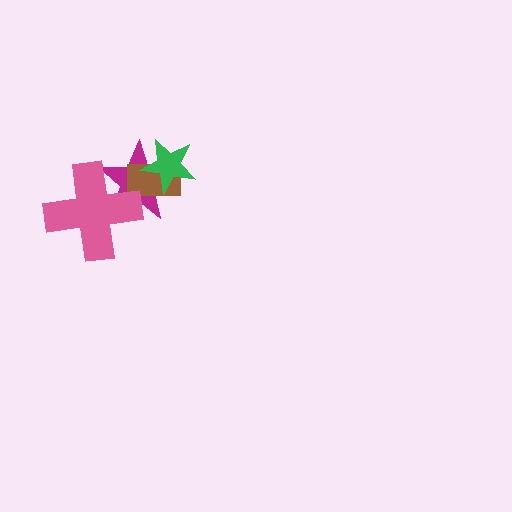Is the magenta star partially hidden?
Yes, it is partially covered by another shape.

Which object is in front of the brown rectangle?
The green star is in front of the brown rectangle.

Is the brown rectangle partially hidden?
Yes, it is partially covered by another shape.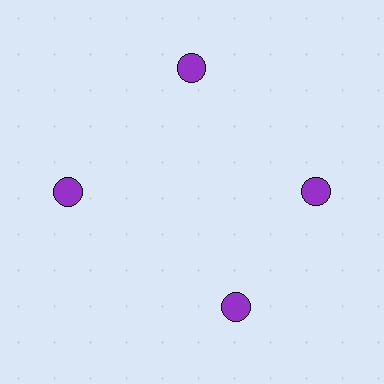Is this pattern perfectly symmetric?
No. The 4 purple circles are arranged in a ring, but one element near the 6 o'clock position is rotated out of alignment along the ring, breaking the 4-fold rotational symmetry.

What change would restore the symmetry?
The symmetry would be restored by rotating it back into even spacing with its neighbors so that all 4 circles sit at equal angles and equal distance from the center.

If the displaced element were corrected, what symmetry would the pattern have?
It would have 4-fold rotational symmetry — the pattern would map onto itself every 90 degrees.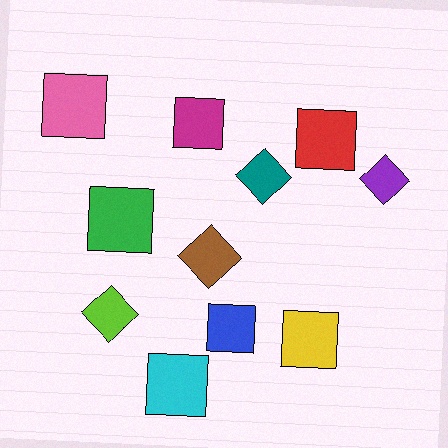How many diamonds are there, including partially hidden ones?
There are 4 diamonds.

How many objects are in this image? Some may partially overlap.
There are 11 objects.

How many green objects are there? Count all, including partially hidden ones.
There is 1 green object.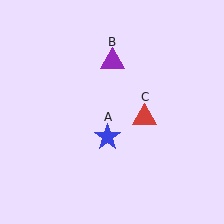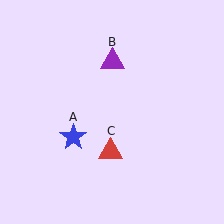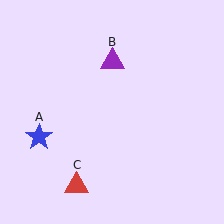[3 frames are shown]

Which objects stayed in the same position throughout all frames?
Purple triangle (object B) remained stationary.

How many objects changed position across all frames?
2 objects changed position: blue star (object A), red triangle (object C).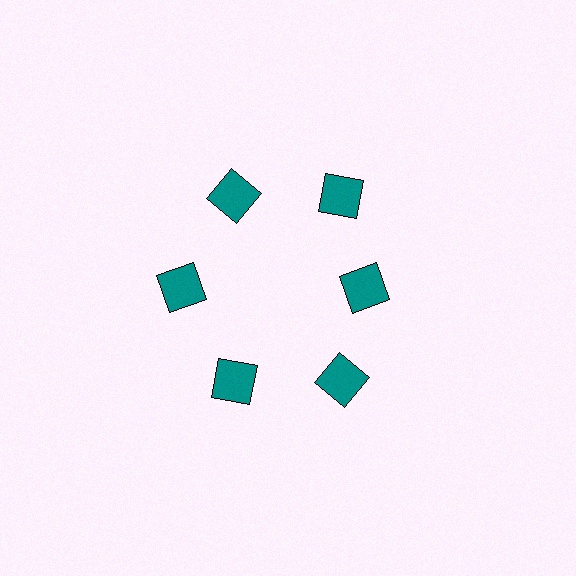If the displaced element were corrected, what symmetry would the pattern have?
It would have 6-fold rotational symmetry — the pattern would map onto itself every 60 degrees.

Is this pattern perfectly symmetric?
No. The 6 teal squares are arranged in a ring, but one element near the 3 o'clock position is pulled inward toward the center, breaking the 6-fold rotational symmetry.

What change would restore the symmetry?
The symmetry would be restored by moving it outward, back onto the ring so that all 6 squares sit at equal angles and equal distance from the center.